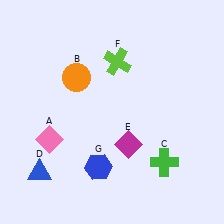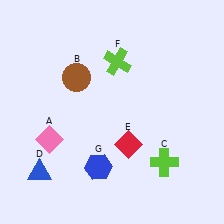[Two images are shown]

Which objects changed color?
B changed from orange to brown. C changed from green to lime. E changed from magenta to red.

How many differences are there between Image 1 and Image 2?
There are 3 differences between the two images.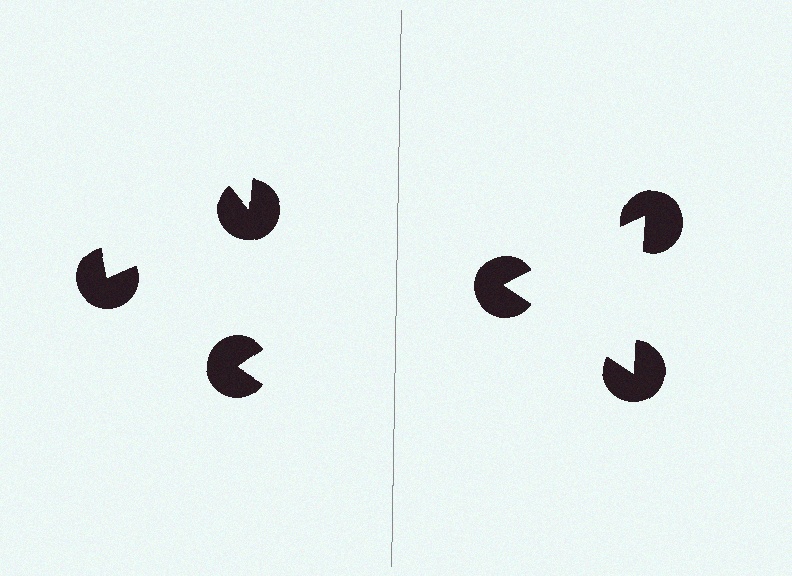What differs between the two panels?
The pac-man discs are positioned identically on both sides; only the wedge orientations differ. On the right they align to a triangle; on the left they are misaligned.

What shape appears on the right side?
An illusory triangle.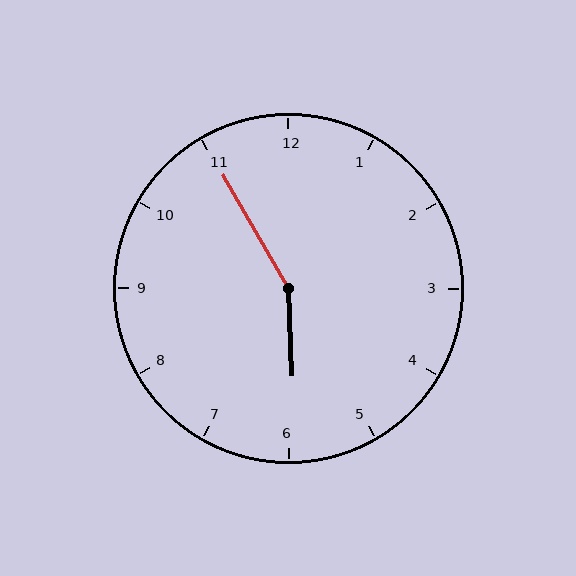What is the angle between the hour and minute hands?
Approximately 152 degrees.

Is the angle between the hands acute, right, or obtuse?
It is obtuse.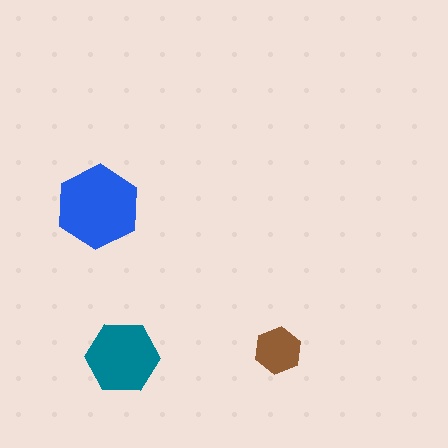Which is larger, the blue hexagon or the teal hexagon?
The blue one.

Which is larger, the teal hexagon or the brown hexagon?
The teal one.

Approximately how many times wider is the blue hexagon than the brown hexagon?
About 2 times wider.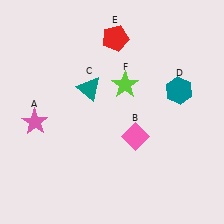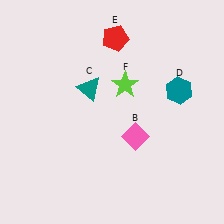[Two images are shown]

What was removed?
The pink star (A) was removed in Image 2.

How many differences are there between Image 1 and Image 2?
There is 1 difference between the two images.